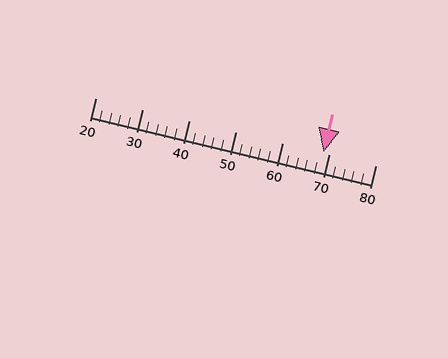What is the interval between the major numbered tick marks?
The major tick marks are spaced 10 units apart.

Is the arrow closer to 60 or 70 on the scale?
The arrow is closer to 70.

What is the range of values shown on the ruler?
The ruler shows values from 20 to 80.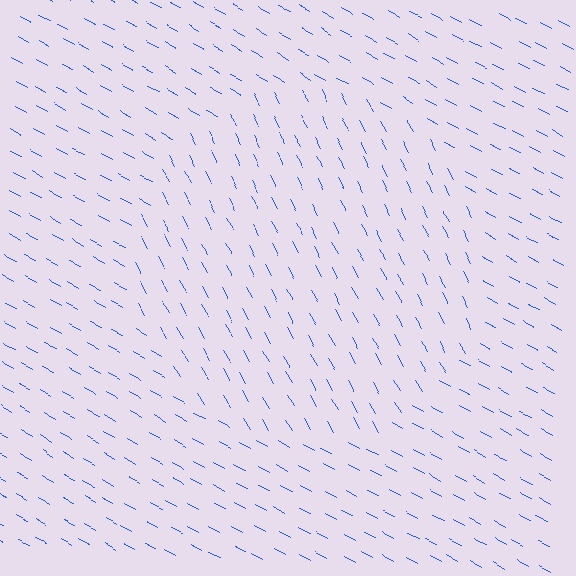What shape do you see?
I see a circle.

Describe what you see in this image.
The image is filled with small blue line segments. A circle region in the image has lines oriented differently from the surrounding lines, creating a visible texture boundary.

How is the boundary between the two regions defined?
The boundary is defined purely by a change in line orientation (approximately 32 degrees difference). All lines are the same color and thickness.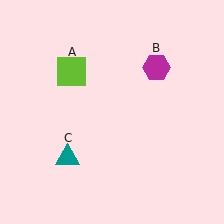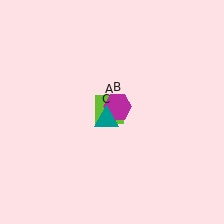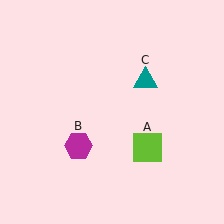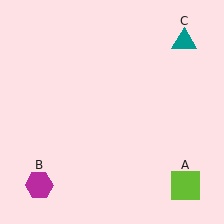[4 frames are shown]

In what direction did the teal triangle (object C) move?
The teal triangle (object C) moved up and to the right.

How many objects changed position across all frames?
3 objects changed position: lime square (object A), magenta hexagon (object B), teal triangle (object C).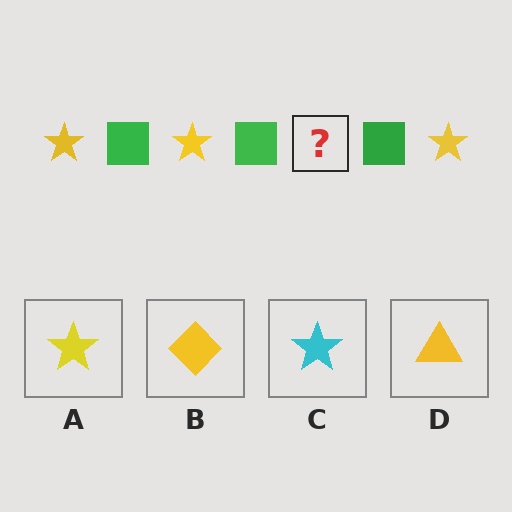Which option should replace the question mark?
Option A.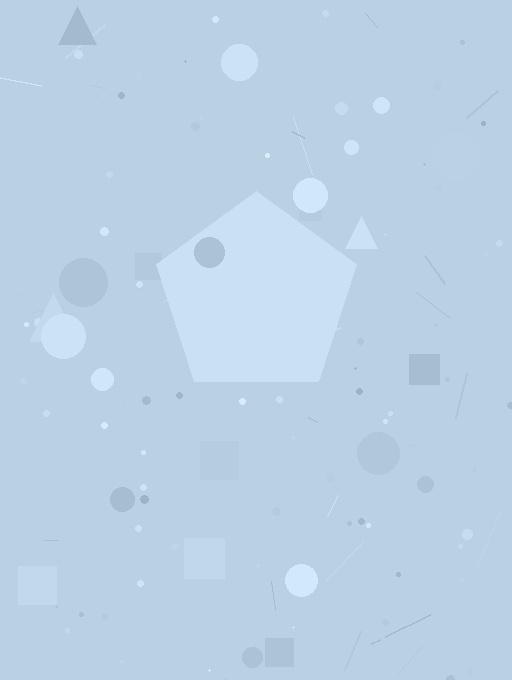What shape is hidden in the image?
A pentagon is hidden in the image.